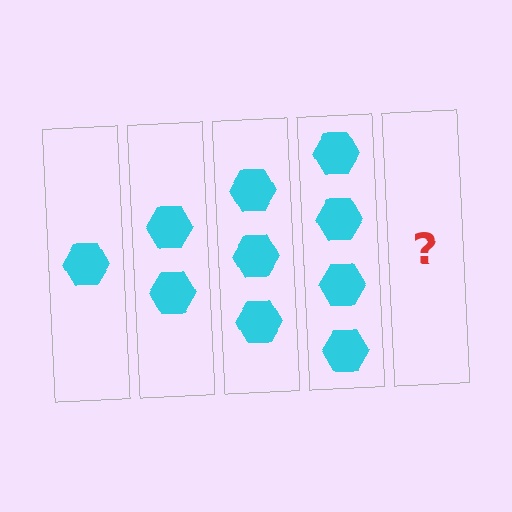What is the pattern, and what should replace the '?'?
The pattern is that each step adds one more hexagon. The '?' should be 5 hexagons.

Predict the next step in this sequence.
The next step is 5 hexagons.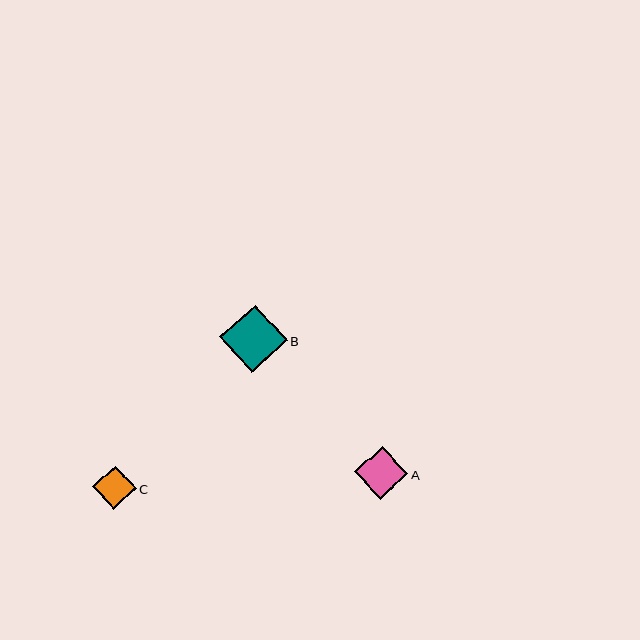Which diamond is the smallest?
Diamond C is the smallest with a size of approximately 44 pixels.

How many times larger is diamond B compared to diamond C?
Diamond B is approximately 1.6 times the size of diamond C.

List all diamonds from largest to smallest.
From largest to smallest: B, A, C.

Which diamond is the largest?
Diamond B is the largest with a size of approximately 68 pixels.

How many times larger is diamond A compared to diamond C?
Diamond A is approximately 1.2 times the size of diamond C.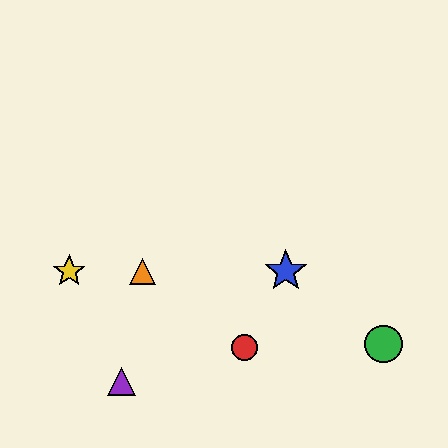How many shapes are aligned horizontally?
3 shapes (the blue star, the yellow star, the orange triangle) are aligned horizontally.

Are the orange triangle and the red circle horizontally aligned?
No, the orange triangle is at y≈271 and the red circle is at y≈348.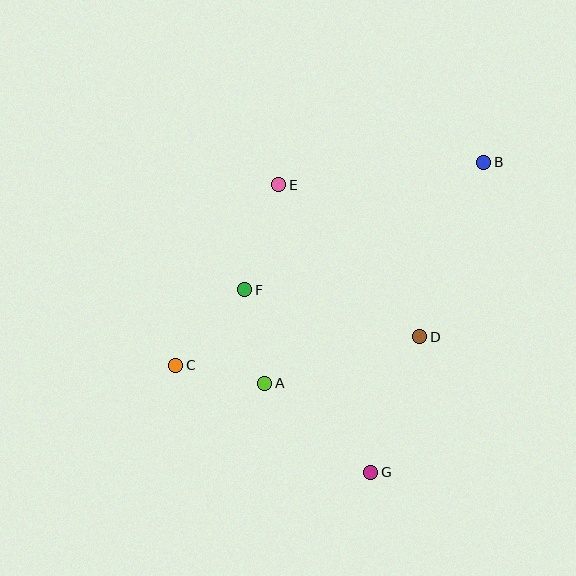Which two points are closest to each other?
Points A and C are closest to each other.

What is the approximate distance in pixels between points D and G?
The distance between D and G is approximately 144 pixels.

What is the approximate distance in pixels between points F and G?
The distance between F and G is approximately 222 pixels.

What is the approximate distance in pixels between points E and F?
The distance between E and F is approximately 110 pixels.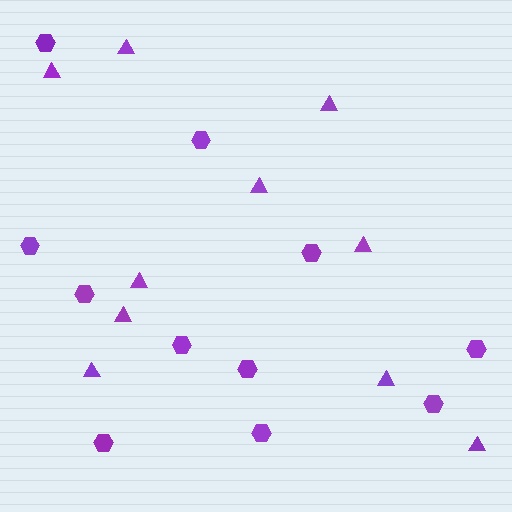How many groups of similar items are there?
There are 2 groups: one group of triangles (10) and one group of hexagons (11).